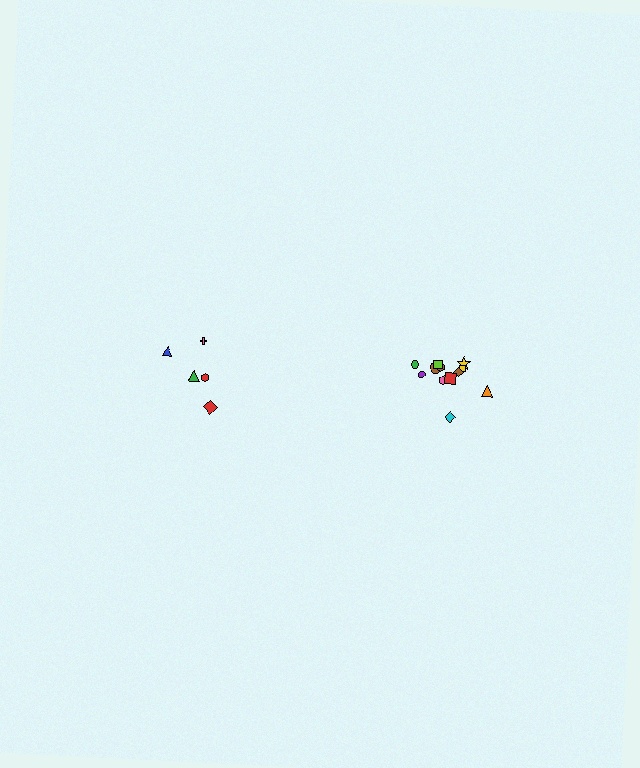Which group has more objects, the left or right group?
The right group.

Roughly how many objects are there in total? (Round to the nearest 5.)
Roughly 15 objects in total.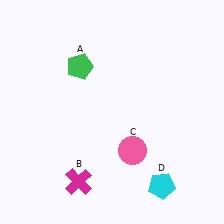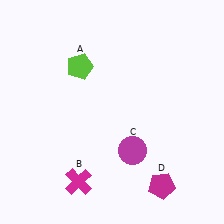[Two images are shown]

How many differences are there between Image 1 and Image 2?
There are 3 differences between the two images.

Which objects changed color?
A changed from green to lime. C changed from pink to magenta. D changed from cyan to magenta.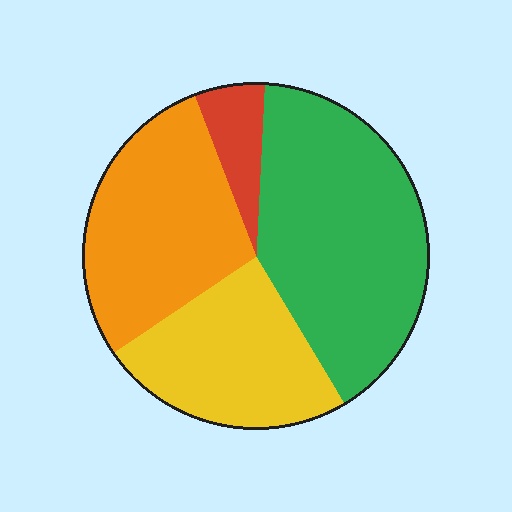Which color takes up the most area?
Green, at roughly 40%.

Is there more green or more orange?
Green.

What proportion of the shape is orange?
Orange covers 29% of the shape.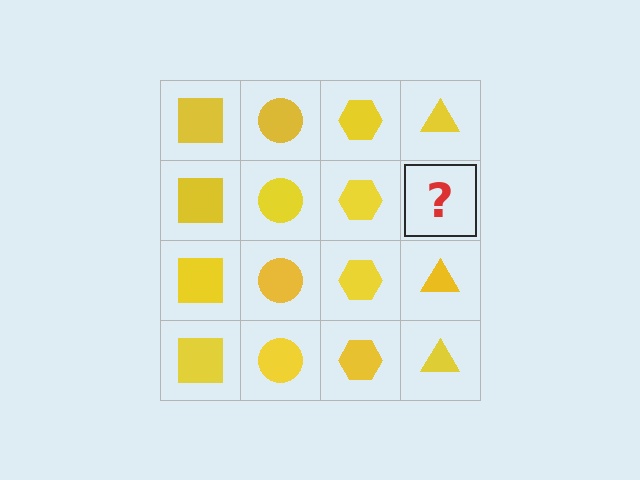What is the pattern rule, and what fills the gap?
The rule is that each column has a consistent shape. The gap should be filled with a yellow triangle.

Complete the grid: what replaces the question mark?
The question mark should be replaced with a yellow triangle.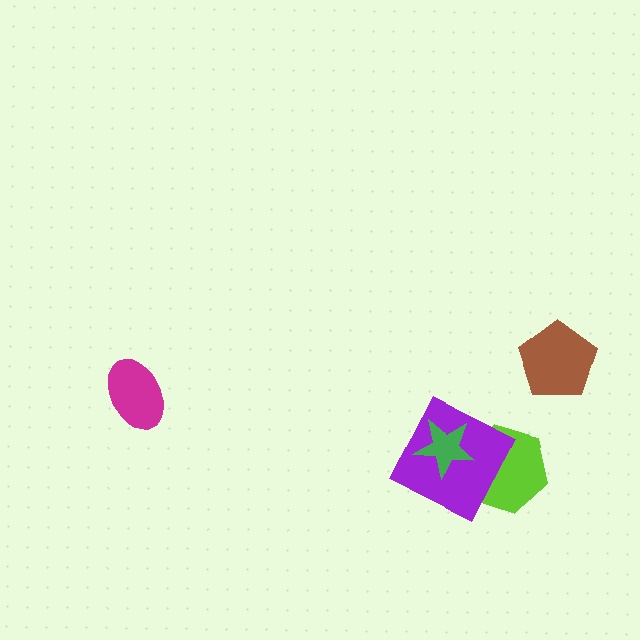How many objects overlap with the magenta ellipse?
0 objects overlap with the magenta ellipse.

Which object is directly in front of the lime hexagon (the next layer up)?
The purple square is directly in front of the lime hexagon.